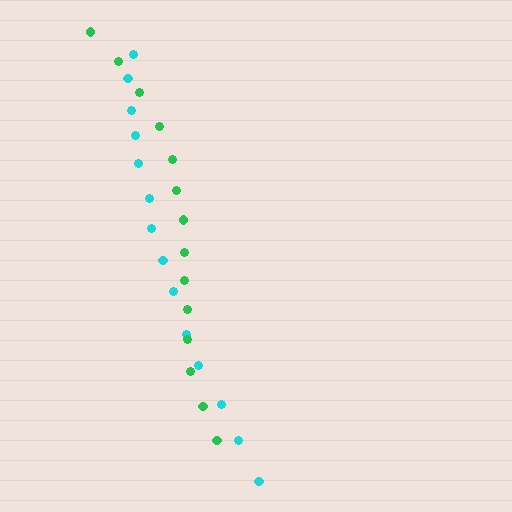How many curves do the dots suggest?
There are 2 distinct paths.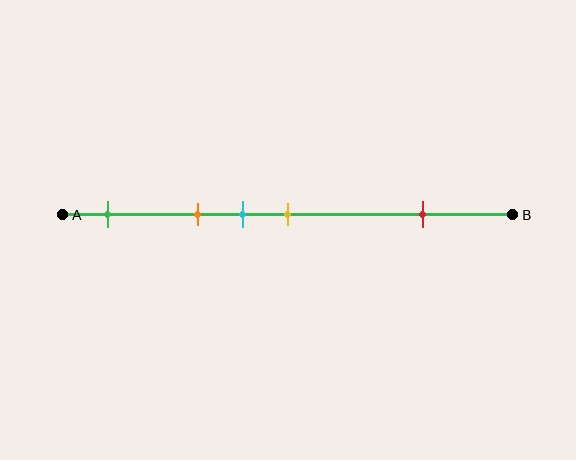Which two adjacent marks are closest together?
The cyan and yellow marks are the closest adjacent pair.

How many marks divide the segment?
There are 5 marks dividing the segment.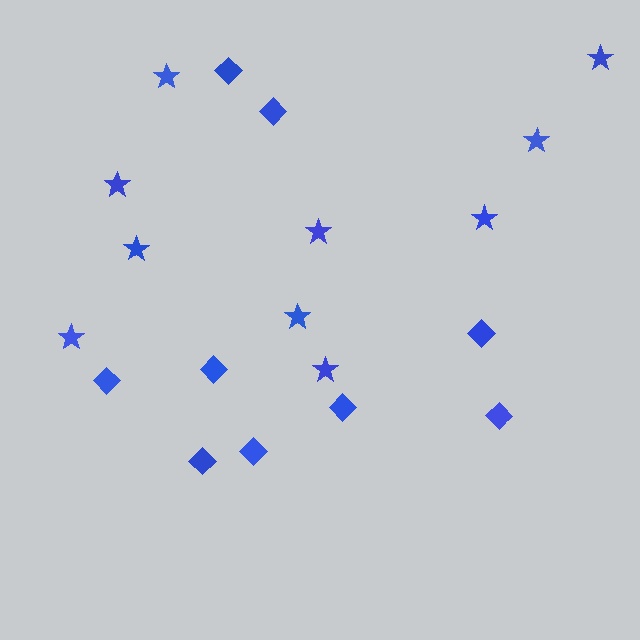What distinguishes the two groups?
There are 2 groups: one group of diamonds (9) and one group of stars (10).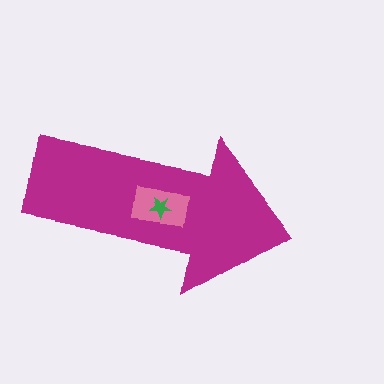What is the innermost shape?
The green star.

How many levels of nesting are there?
3.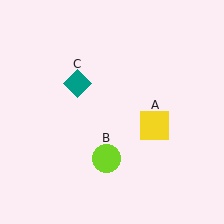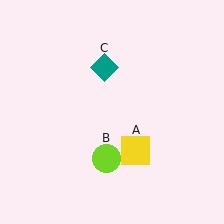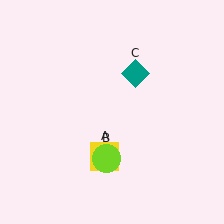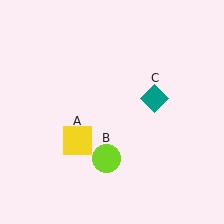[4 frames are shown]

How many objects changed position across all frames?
2 objects changed position: yellow square (object A), teal diamond (object C).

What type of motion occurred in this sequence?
The yellow square (object A), teal diamond (object C) rotated clockwise around the center of the scene.